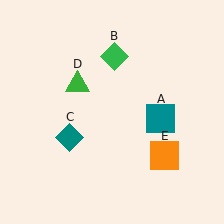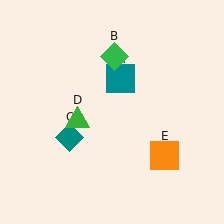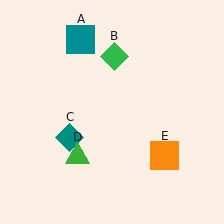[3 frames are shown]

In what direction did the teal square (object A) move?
The teal square (object A) moved up and to the left.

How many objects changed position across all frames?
2 objects changed position: teal square (object A), green triangle (object D).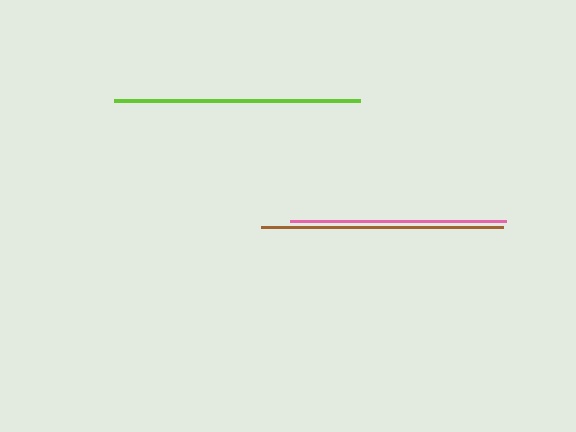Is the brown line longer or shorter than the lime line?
The lime line is longer than the brown line.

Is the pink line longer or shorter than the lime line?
The lime line is longer than the pink line.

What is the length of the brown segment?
The brown segment is approximately 242 pixels long.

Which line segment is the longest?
The lime line is the longest at approximately 246 pixels.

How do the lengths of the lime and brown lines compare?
The lime and brown lines are approximately the same length.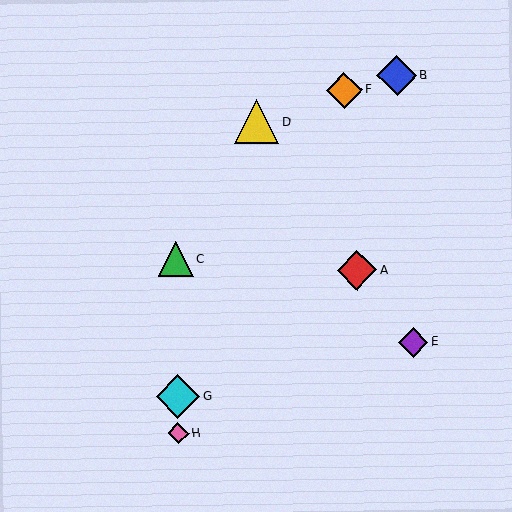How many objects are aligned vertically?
3 objects (C, G, H) are aligned vertically.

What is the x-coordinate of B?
Object B is at x≈397.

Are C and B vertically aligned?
No, C is at x≈176 and B is at x≈397.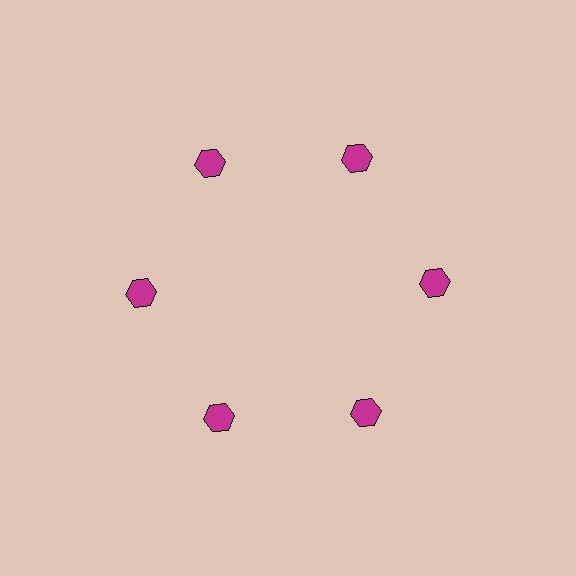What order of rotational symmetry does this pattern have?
This pattern has 6-fold rotational symmetry.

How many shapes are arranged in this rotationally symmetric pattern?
There are 6 shapes, arranged in 6 groups of 1.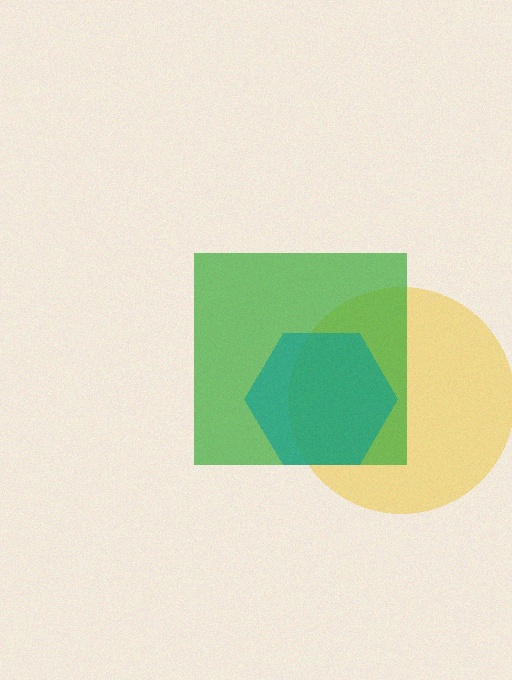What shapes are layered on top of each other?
The layered shapes are: a yellow circle, a green square, a teal hexagon.